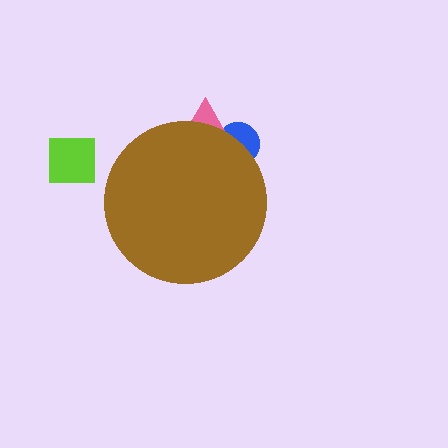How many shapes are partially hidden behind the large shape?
2 shapes are partially hidden.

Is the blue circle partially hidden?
Yes, the blue circle is partially hidden behind the brown circle.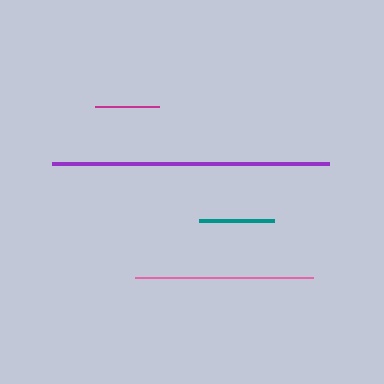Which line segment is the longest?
The purple line is the longest at approximately 277 pixels.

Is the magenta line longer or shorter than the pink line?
The pink line is longer than the magenta line.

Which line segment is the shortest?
The magenta line is the shortest at approximately 63 pixels.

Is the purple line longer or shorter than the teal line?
The purple line is longer than the teal line.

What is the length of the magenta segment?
The magenta segment is approximately 63 pixels long.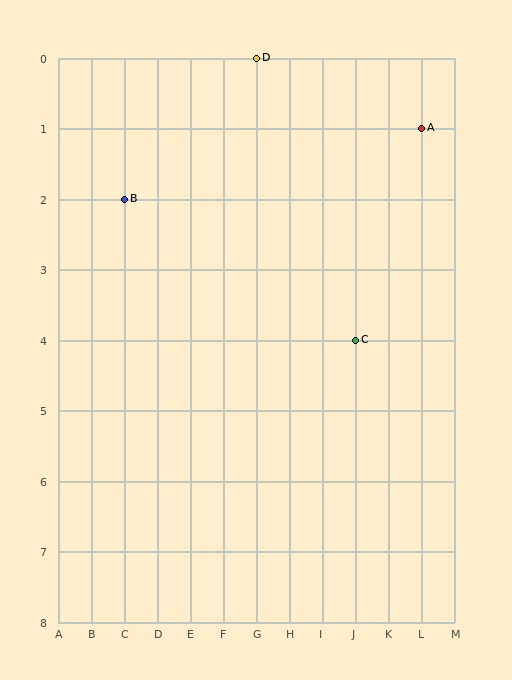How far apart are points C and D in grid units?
Points C and D are 3 columns and 4 rows apart (about 5.0 grid units diagonally).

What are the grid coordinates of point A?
Point A is at grid coordinates (L, 1).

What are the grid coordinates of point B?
Point B is at grid coordinates (C, 2).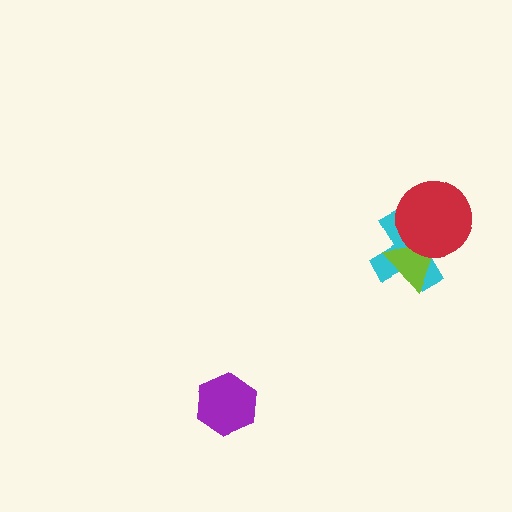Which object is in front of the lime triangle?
The red circle is in front of the lime triangle.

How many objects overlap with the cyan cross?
2 objects overlap with the cyan cross.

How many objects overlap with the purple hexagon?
0 objects overlap with the purple hexagon.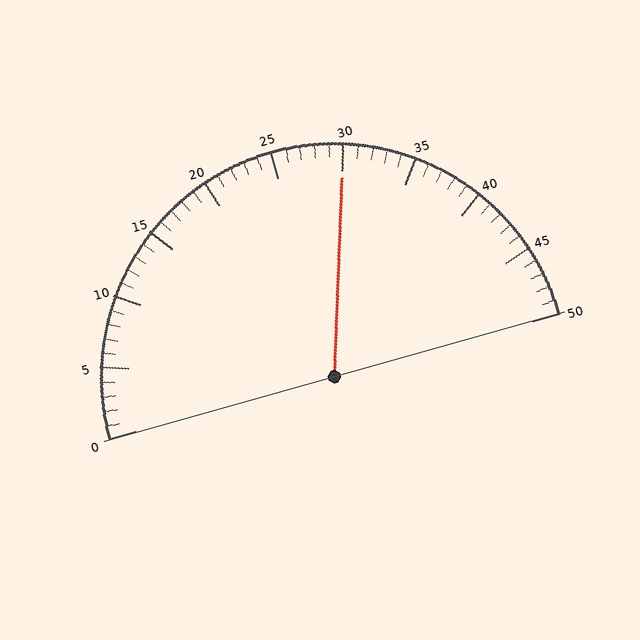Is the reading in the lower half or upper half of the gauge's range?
The reading is in the upper half of the range (0 to 50).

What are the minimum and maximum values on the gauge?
The gauge ranges from 0 to 50.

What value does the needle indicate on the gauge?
The needle indicates approximately 30.